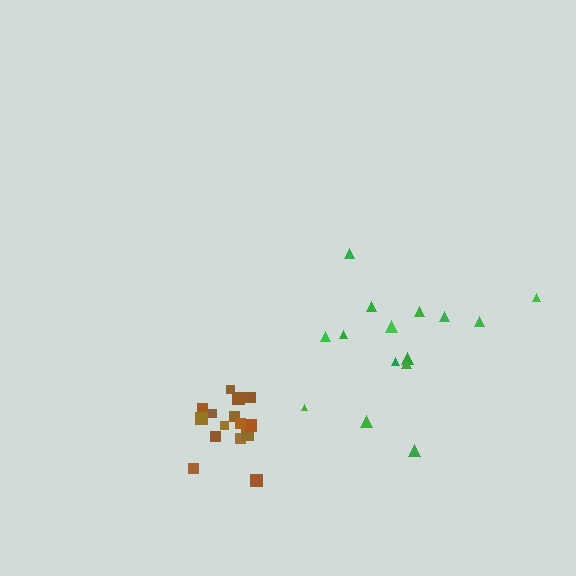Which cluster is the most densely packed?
Brown.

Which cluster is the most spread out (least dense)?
Green.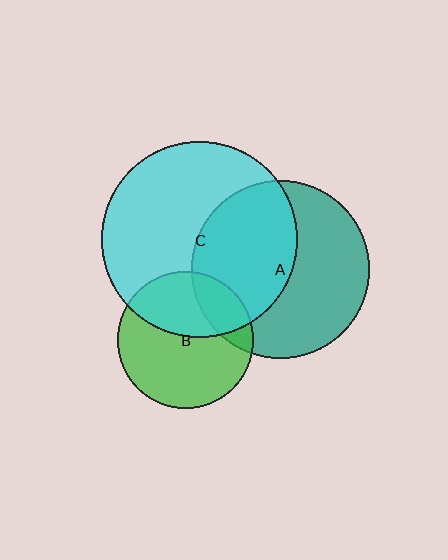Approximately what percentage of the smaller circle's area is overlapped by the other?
Approximately 40%.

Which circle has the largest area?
Circle C (cyan).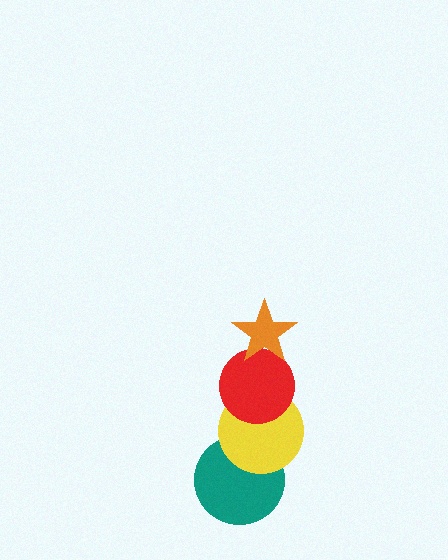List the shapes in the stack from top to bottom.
From top to bottom: the orange star, the red circle, the yellow circle, the teal circle.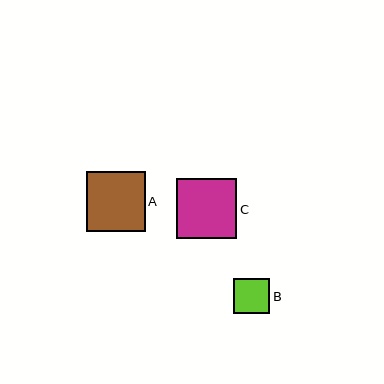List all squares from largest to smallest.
From largest to smallest: C, A, B.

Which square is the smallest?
Square B is the smallest with a size of approximately 36 pixels.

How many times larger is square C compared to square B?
Square C is approximately 1.7 times the size of square B.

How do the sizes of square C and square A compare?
Square C and square A are approximately the same size.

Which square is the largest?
Square C is the largest with a size of approximately 60 pixels.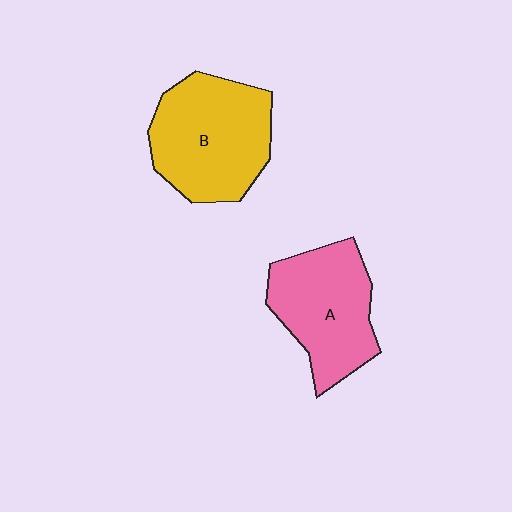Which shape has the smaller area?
Shape A (pink).